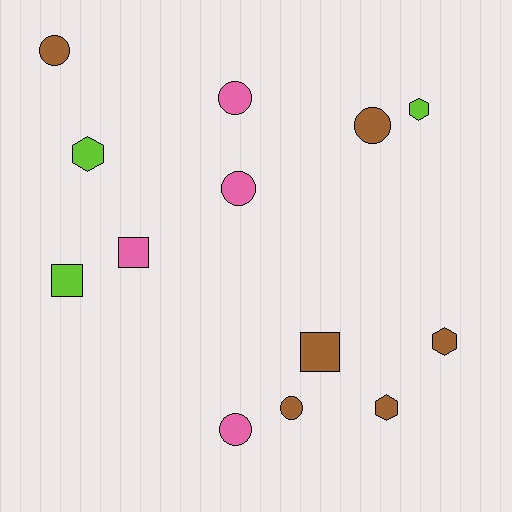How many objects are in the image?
There are 13 objects.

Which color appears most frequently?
Brown, with 6 objects.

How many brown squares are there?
There is 1 brown square.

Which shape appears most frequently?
Circle, with 6 objects.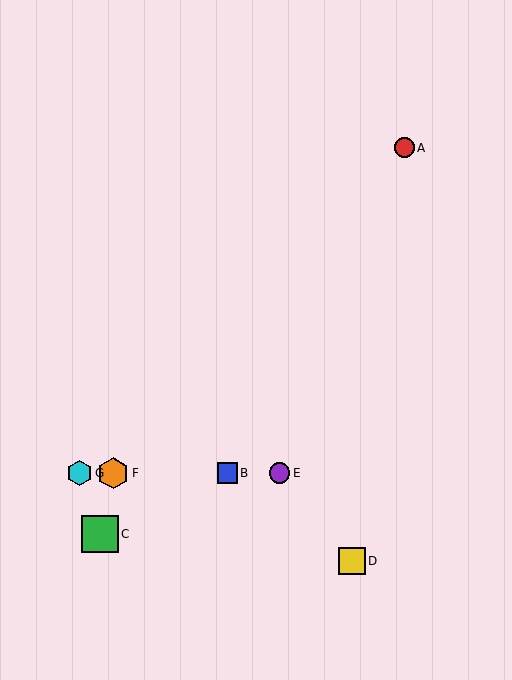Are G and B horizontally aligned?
Yes, both are at y≈473.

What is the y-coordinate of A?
Object A is at y≈148.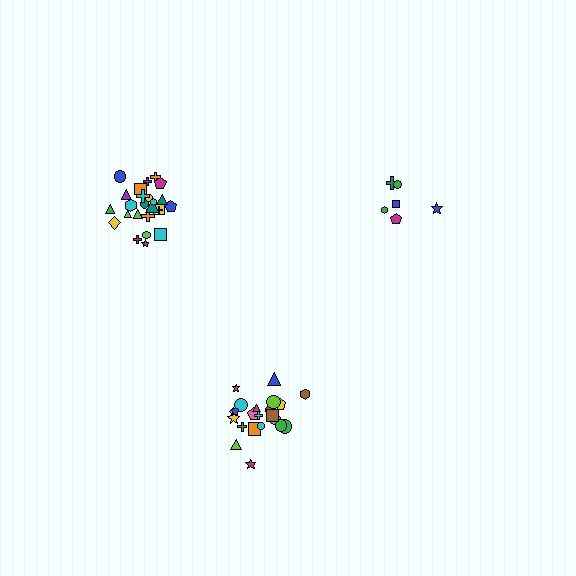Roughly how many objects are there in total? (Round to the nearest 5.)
Roughly 55 objects in total.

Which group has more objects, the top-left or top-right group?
The top-left group.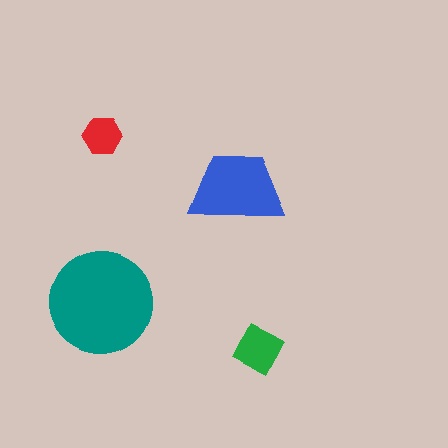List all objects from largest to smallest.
The teal circle, the blue trapezoid, the green square, the red hexagon.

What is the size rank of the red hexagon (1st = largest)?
4th.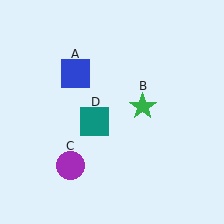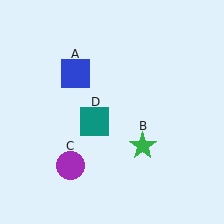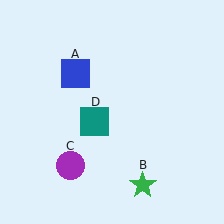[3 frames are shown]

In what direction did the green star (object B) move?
The green star (object B) moved down.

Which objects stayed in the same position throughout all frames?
Blue square (object A) and purple circle (object C) and teal square (object D) remained stationary.